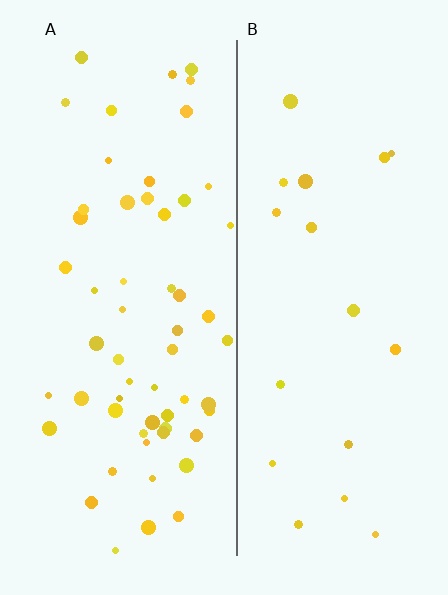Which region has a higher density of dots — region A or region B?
A (the left).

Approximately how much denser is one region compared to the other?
Approximately 3.1× — region A over region B.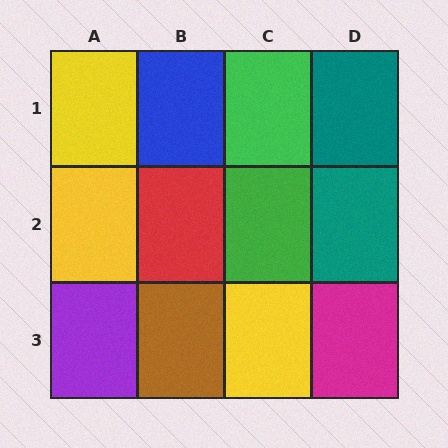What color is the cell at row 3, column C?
Yellow.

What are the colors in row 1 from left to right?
Yellow, blue, green, teal.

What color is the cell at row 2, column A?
Yellow.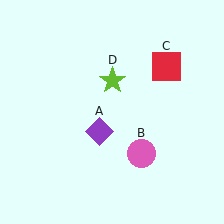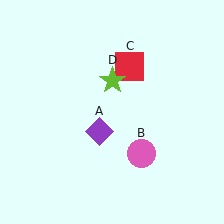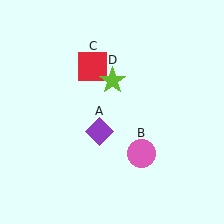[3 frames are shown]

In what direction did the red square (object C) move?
The red square (object C) moved left.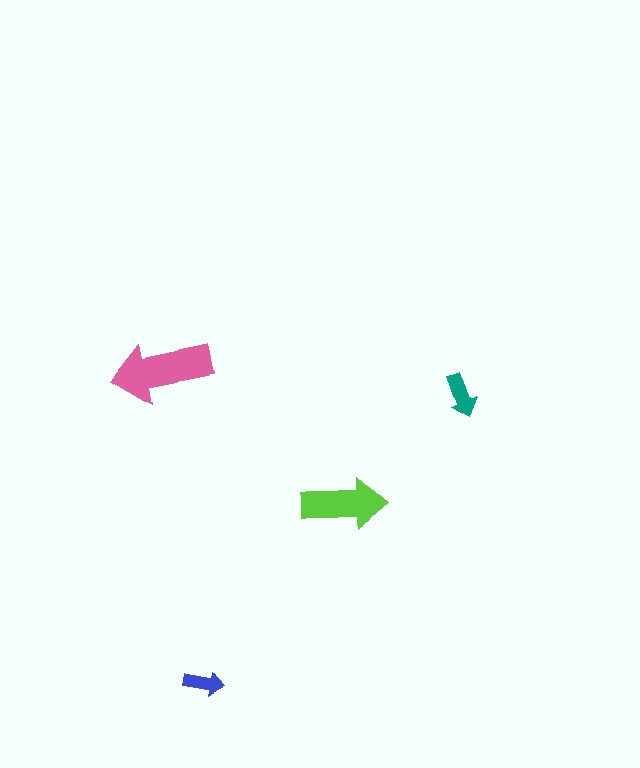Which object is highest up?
The pink arrow is topmost.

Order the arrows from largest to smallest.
the pink one, the lime one, the teal one, the blue one.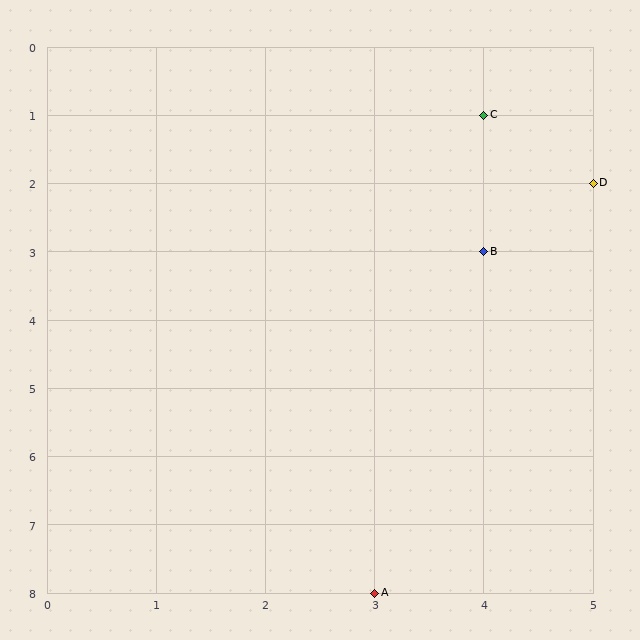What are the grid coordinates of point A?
Point A is at grid coordinates (3, 8).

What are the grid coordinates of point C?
Point C is at grid coordinates (4, 1).